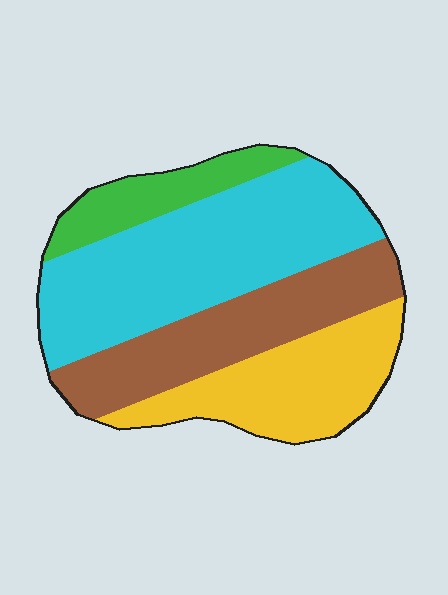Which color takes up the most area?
Cyan, at roughly 40%.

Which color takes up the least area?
Green, at roughly 10%.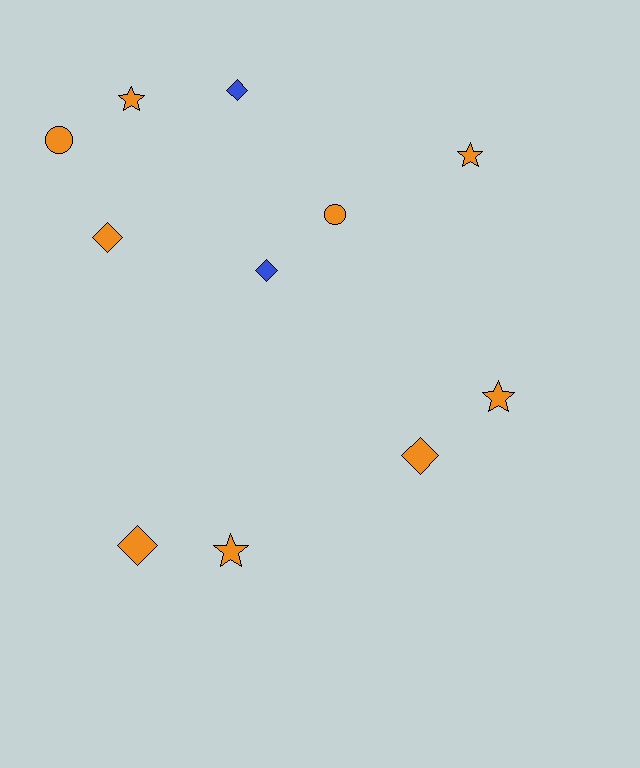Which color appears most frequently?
Orange, with 9 objects.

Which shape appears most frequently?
Diamond, with 5 objects.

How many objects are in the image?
There are 11 objects.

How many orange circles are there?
There are 2 orange circles.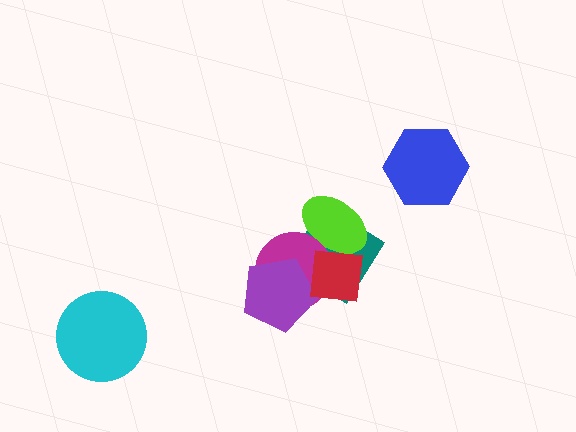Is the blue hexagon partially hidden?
No, no other shape covers it.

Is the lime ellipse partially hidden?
Yes, it is partially covered by another shape.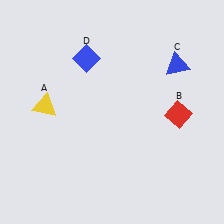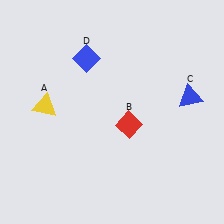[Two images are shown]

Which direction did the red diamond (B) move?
The red diamond (B) moved left.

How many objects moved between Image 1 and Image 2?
2 objects moved between the two images.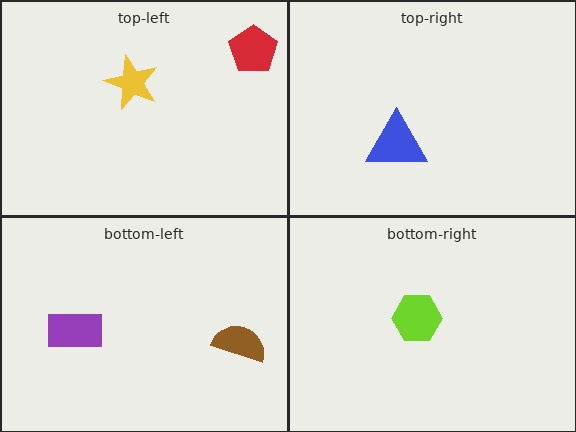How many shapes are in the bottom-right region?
1.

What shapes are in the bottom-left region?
The purple rectangle, the brown semicircle.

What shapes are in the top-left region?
The red pentagon, the yellow star.